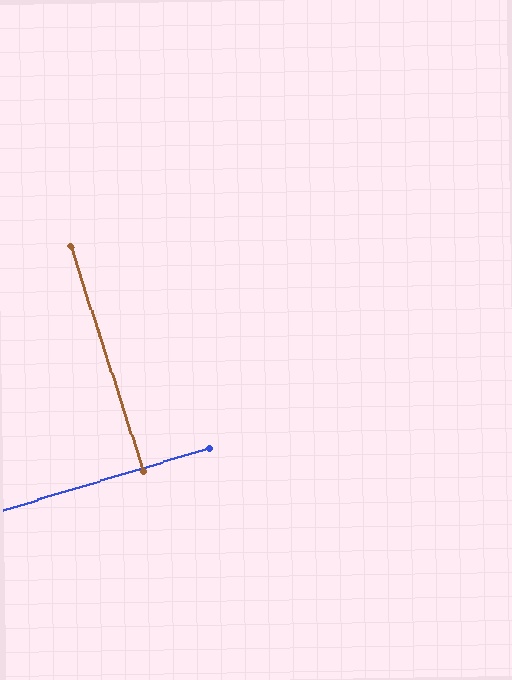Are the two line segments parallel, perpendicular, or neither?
Perpendicular — they meet at approximately 89°.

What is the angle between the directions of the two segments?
Approximately 89 degrees.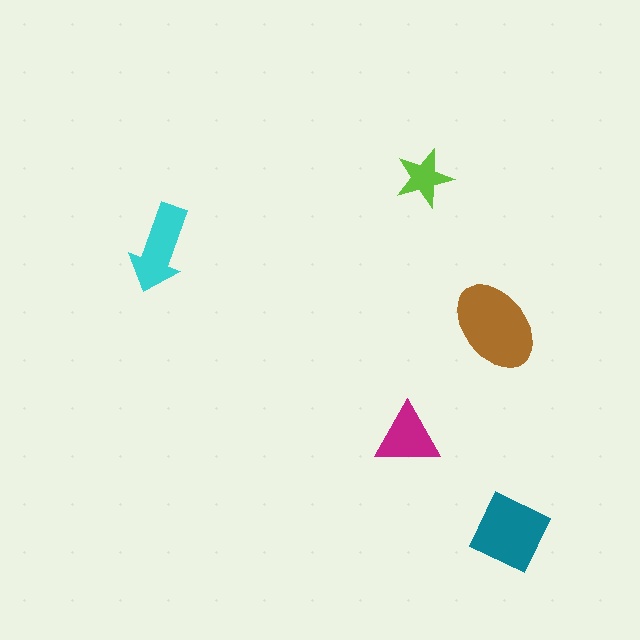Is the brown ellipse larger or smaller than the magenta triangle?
Larger.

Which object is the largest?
The brown ellipse.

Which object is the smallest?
The lime star.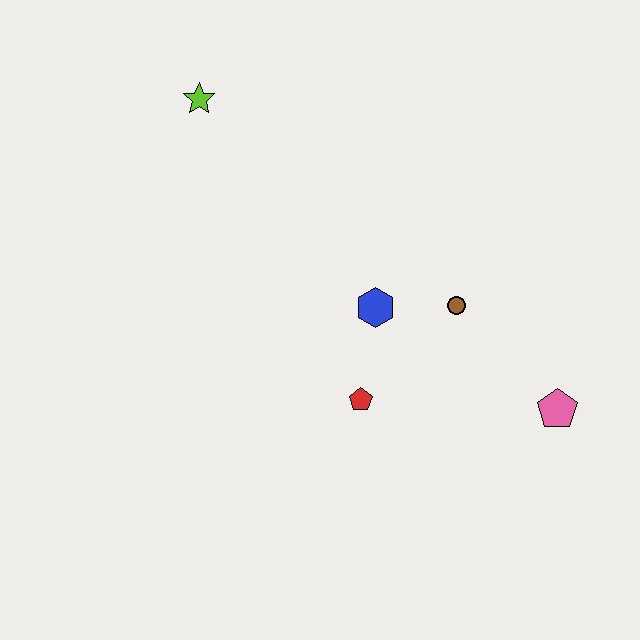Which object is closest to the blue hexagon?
The brown circle is closest to the blue hexagon.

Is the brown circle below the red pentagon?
No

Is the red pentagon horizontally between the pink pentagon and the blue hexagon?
No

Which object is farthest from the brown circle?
The lime star is farthest from the brown circle.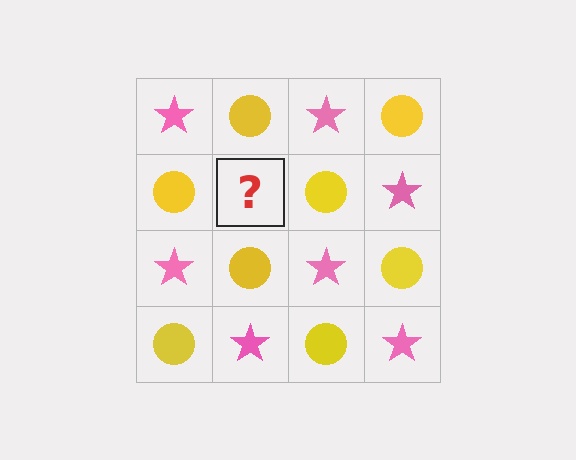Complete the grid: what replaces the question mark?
The question mark should be replaced with a pink star.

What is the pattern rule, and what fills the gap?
The rule is that it alternates pink star and yellow circle in a checkerboard pattern. The gap should be filled with a pink star.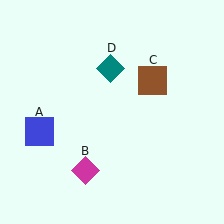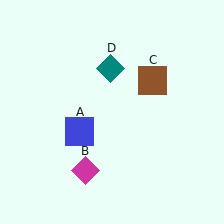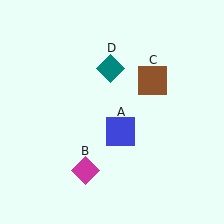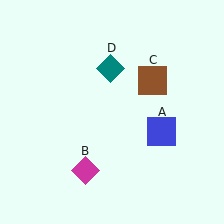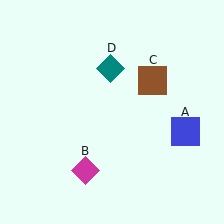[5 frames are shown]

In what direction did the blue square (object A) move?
The blue square (object A) moved right.